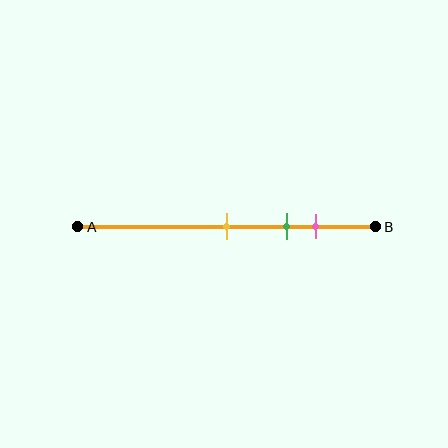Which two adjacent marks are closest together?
The green and pink marks are the closest adjacent pair.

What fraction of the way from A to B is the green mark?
The green mark is approximately 70% (0.7) of the way from A to B.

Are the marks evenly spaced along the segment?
Yes, the marks are approximately evenly spaced.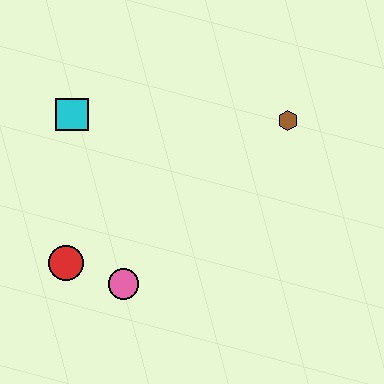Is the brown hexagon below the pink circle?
No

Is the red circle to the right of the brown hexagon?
No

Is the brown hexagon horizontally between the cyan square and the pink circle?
No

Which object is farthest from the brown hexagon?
The red circle is farthest from the brown hexagon.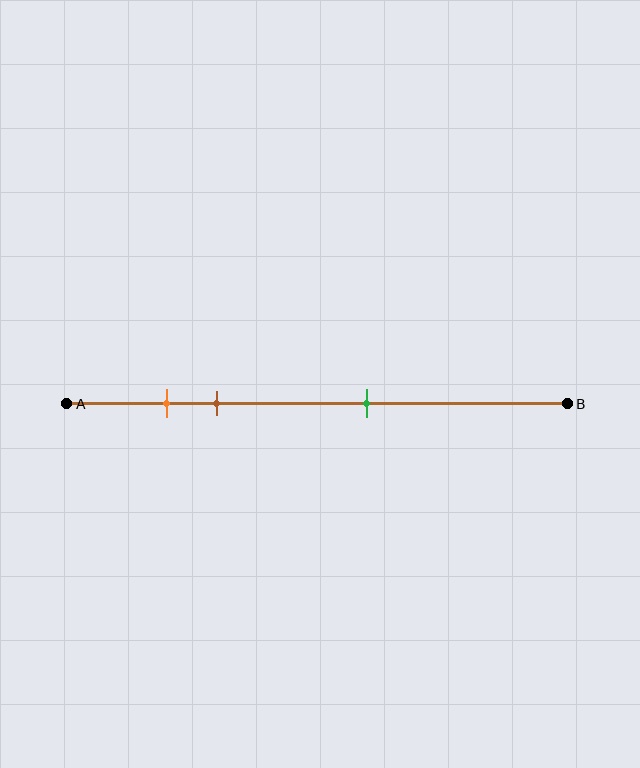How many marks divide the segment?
There are 3 marks dividing the segment.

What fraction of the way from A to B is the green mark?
The green mark is approximately 60% (0.6) of the way from A to B.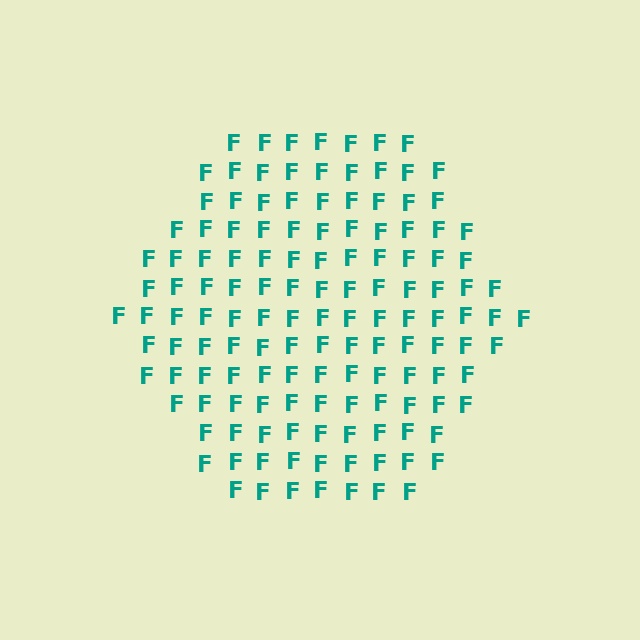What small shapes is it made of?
It is made of small letter F's.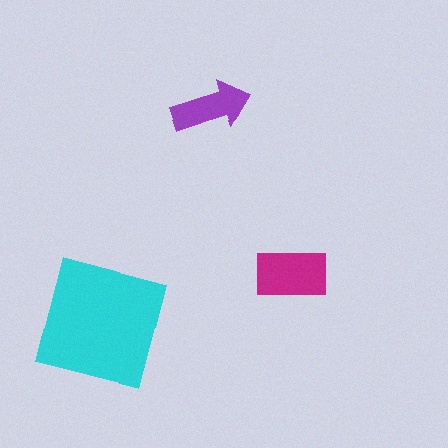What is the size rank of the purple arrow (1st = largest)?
3rd.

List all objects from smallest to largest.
The purple arrow, the magenta rectangle, the cyan square.